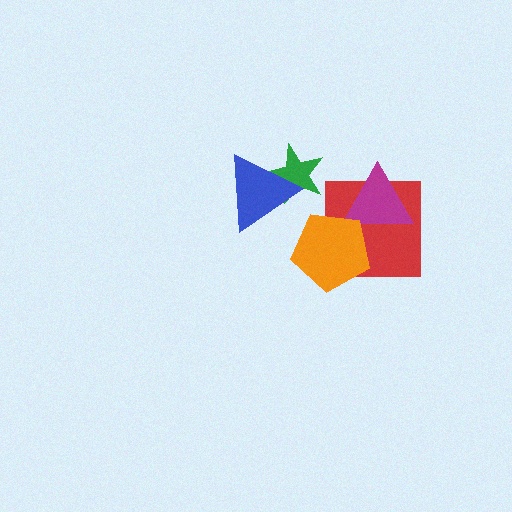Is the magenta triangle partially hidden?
Yes, it is partially covered by another shape.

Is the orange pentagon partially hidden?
No, no other shape covers it.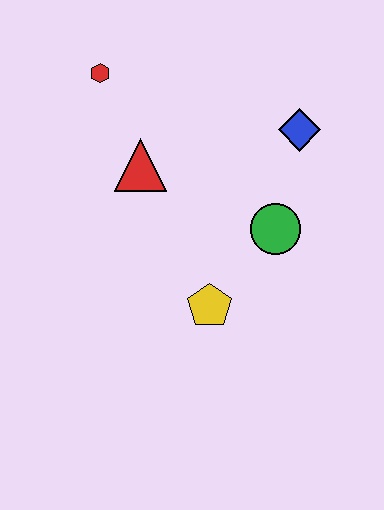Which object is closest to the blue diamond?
The green circle is closest to the blue diamond.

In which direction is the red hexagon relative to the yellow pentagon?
The red hexagon is above the yellow pentagon.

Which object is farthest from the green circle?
The red hexagon is farthest from the green circle.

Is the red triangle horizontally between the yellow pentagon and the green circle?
No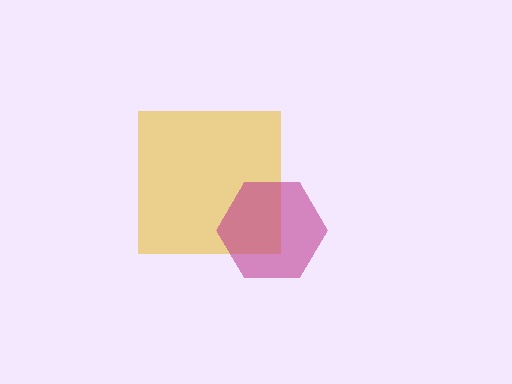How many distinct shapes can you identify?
There are 2 distinct shapes: a yellow square, a magenta hexagon.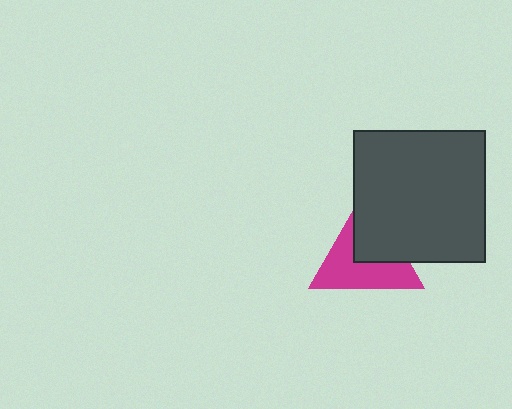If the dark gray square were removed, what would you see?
You would see the complete magenta triangle.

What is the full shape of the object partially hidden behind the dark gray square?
The partially hidden object is a magenta triangle.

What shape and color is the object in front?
The object in front is a dark gray square.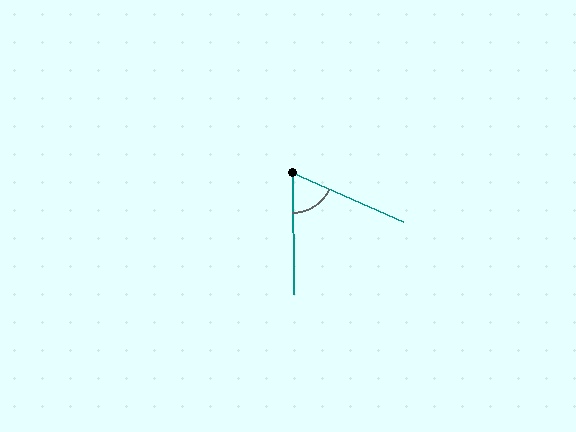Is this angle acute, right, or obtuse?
It is acute.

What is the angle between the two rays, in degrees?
Approximately 65 degrees.